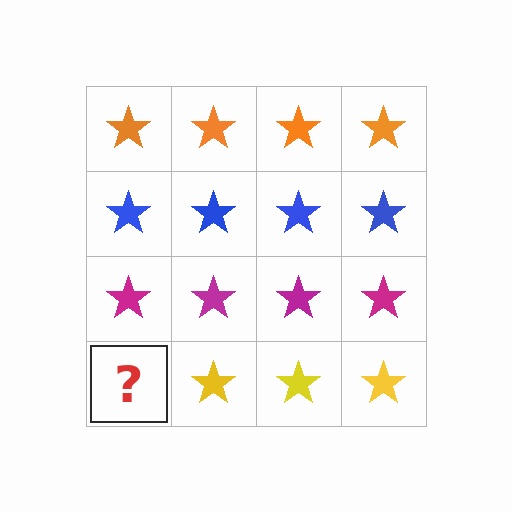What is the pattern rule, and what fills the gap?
The rule is that each row has a consistent color. The gap should be filled with a yellow star.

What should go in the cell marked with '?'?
The missing cell should contain a yellow star.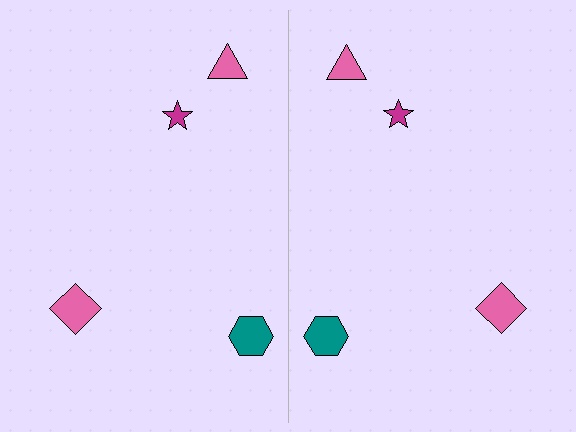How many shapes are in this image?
There are 8 shapes in this image.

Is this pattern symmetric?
Yes, this pattern has bilateral (reflection) symmetry.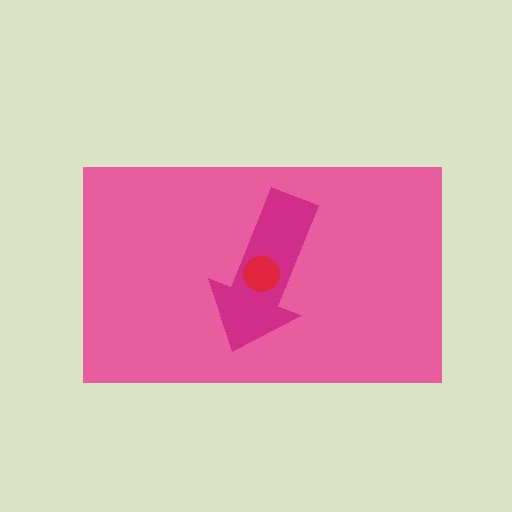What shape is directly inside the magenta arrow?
The red circle.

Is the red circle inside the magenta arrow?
Yes.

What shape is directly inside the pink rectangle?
The magenta arrow.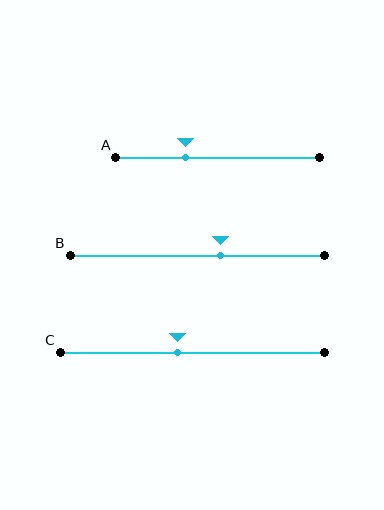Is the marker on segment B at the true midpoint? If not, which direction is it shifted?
No, the marker on segment B is shifted to the right by about 9% of the segment length.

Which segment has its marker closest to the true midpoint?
Segment C has its marker closest to the true midpoint.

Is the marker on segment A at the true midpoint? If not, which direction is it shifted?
No, the marker on segment A is shifted to the left by about 16% of the segment length.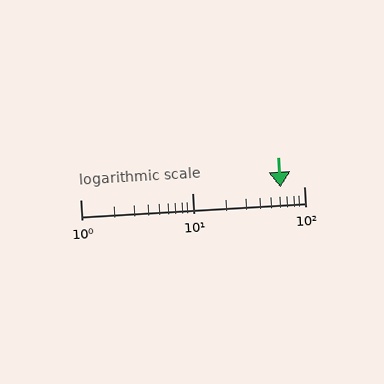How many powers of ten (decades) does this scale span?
The scale spans 2 decades, from 1 to 100.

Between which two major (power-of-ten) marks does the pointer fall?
The pointer is between 10 and 100.